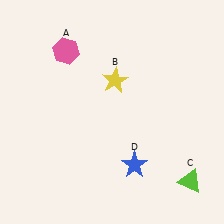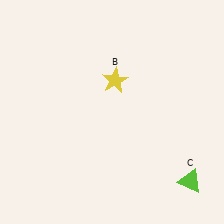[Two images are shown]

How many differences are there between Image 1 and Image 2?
There are 2 differences between the two images.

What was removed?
The pink hexagon (A), the blue star (D) were removed in Image 2.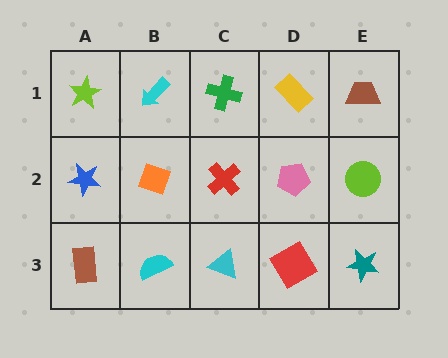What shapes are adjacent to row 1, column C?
A red cross (row 2, column C), a cyan arrow (row 1, column B), a yellow rectangle (row 1, column D).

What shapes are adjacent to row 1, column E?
A lime circle (row 2, column E), a yellow rectangle (row 1, column D).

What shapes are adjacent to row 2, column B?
A cyan arrow (row 1, column B), a cyan semicircle (row 3, column B), a blue star (row 2, column A), a red cross (row 2, column C).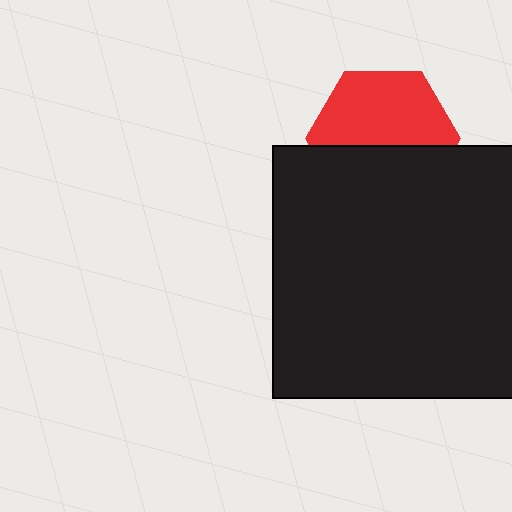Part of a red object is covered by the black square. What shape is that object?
It is a hexagon.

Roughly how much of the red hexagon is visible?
About half of it is visible (roughly 57%).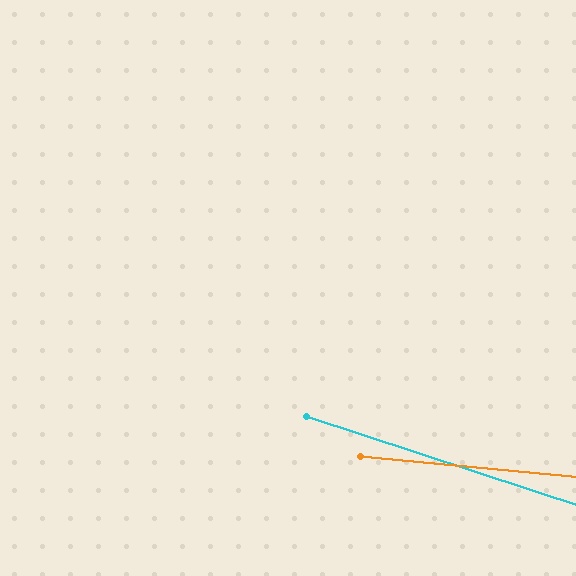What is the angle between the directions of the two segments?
Approximately 13 degrees.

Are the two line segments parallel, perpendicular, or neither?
Neither parallel nor perpendicular — they differ by about 13°.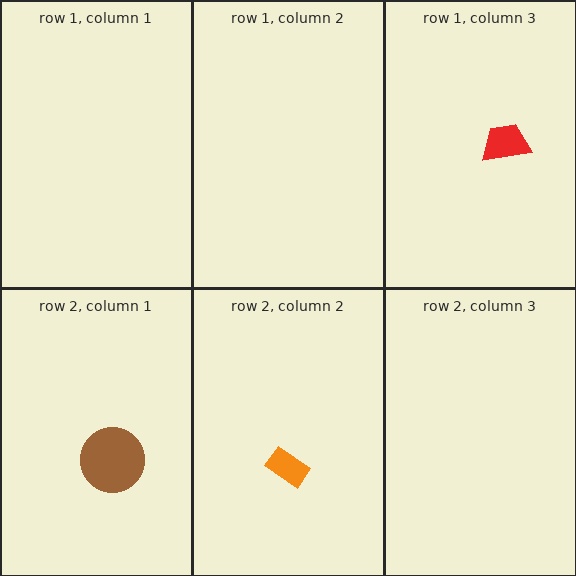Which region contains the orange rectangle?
The row 2, column 2 region.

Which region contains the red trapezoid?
The row 1, column 3 region.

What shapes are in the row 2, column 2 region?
The orange rectangle.